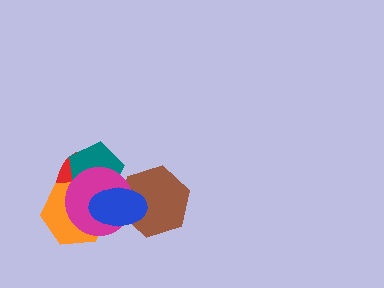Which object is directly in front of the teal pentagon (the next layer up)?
The magenta circle is directly in front of the teal pentagon.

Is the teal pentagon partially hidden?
Yes, it is partially covered by another shape.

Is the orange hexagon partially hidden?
Yes, it is partially covered by another shape.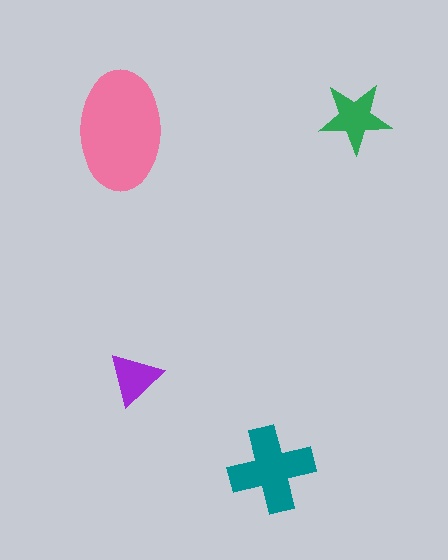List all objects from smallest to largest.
The purple triangle, the green star, the teal cross, the pink ellipse.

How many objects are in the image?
There are 4 objects in the image.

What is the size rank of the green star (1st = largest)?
3rd.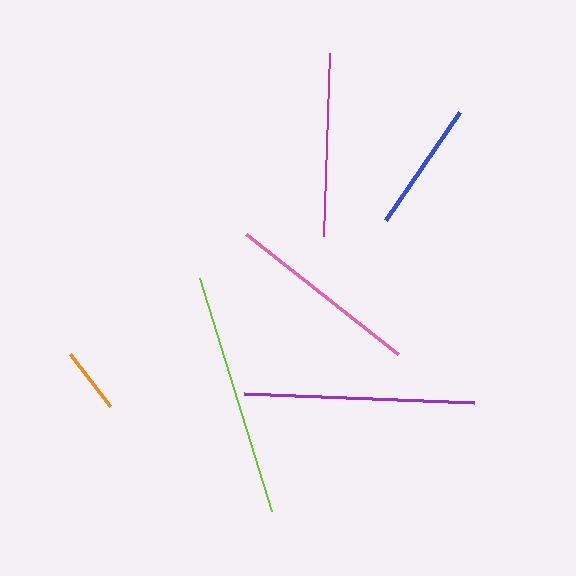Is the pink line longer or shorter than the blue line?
The pink line is longer than the blue line.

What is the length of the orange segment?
The orange segment is approximately 66 pixels long.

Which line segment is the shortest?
The orange line is the shortest at approximately 66 pixels.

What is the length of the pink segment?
The pink segment is approximately 194 pixels long.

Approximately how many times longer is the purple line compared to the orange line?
The purple line is approximately 3.5 times the length of the orange line.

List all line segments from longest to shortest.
From longest to shortest: lime, purple, pink, magenta, blue, orange.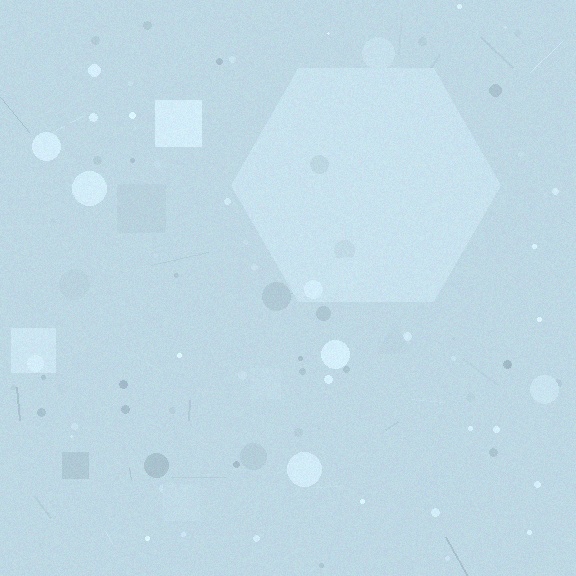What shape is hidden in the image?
A hexagon is hidden in the image.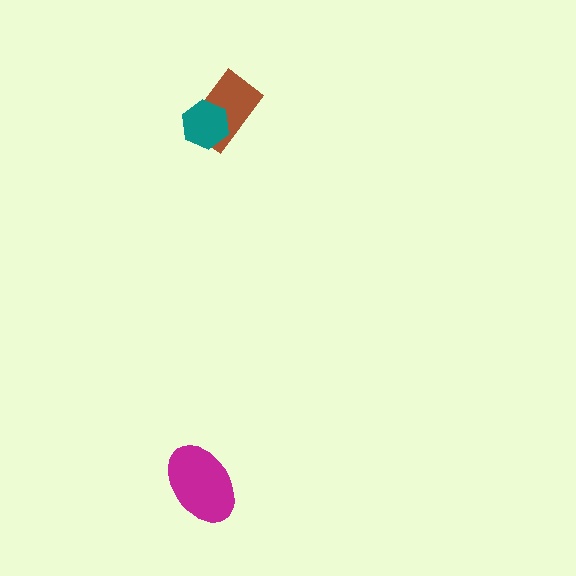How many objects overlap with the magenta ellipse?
0 objects overlap with the magenta ellipse.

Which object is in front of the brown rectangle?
The teal hexagon is in front of the brown rectangle.